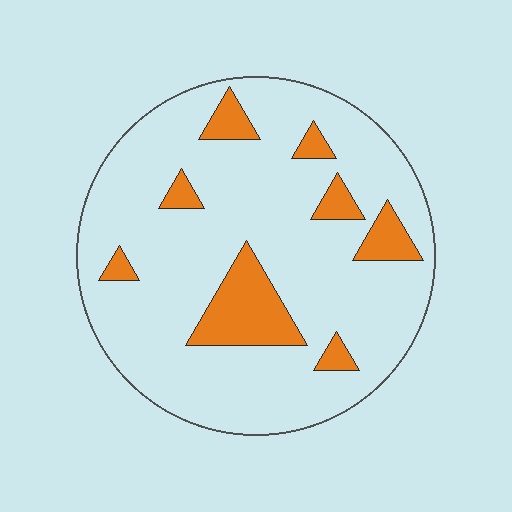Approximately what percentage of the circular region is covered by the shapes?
Approximately 15%.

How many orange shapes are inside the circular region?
8.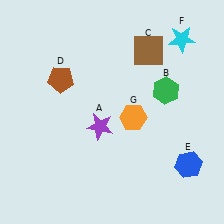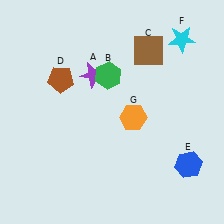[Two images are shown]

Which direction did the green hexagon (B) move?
The green hexagon (B) moved left.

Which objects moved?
The objects that moved are: the purple star (A), the green hexagon (B).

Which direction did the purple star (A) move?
The purple star (A) moved up.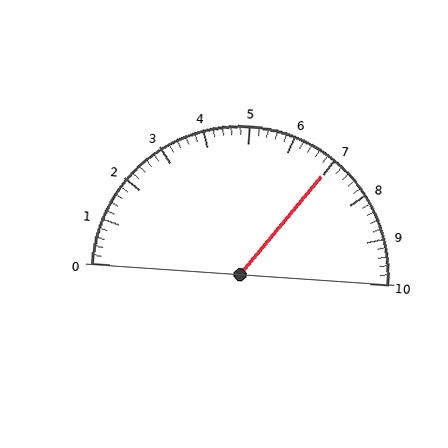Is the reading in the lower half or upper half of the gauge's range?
The reading is in the upper half of the range (0 to 10).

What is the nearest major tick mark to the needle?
The nearest major tick mark is 7.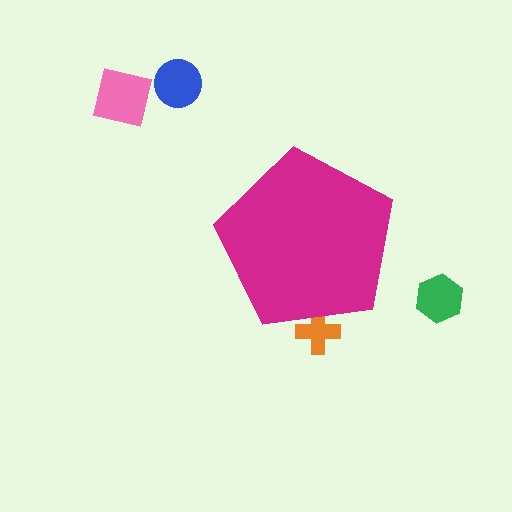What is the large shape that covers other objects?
A magenta pentagon.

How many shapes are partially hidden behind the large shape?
1 shape is partially hidden.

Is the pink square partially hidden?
No, the pink square is fully visible.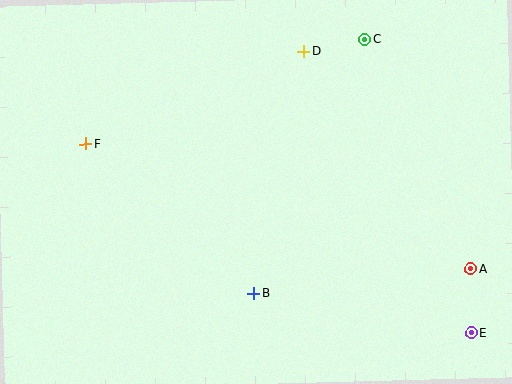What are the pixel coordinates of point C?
Point C is at (365, 39).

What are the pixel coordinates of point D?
Point D is at (304, 51).